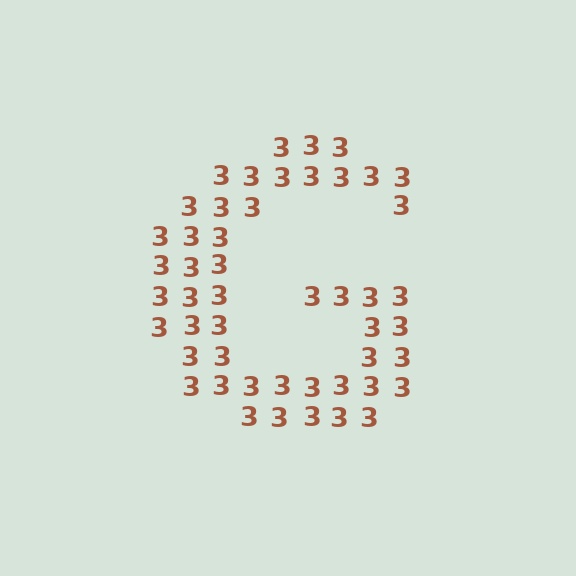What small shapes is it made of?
It is made of small digit 3's.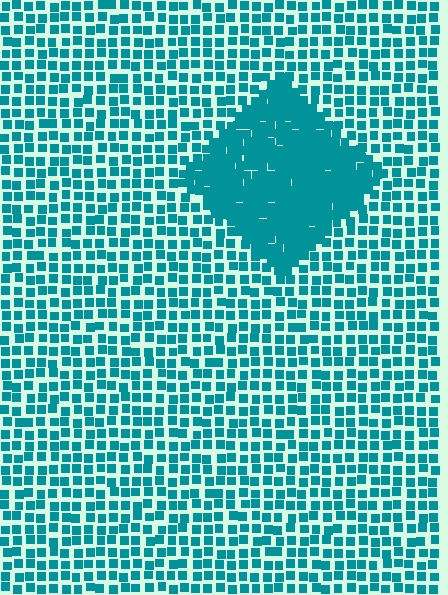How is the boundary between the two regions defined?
The boundary is defined by a change in element density (approximately 2.2x ratio). All elements are the same color, size, and shape.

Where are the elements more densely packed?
The elements are more densely packed inside the diamond boundary.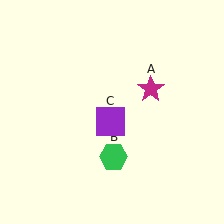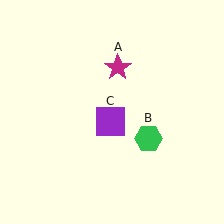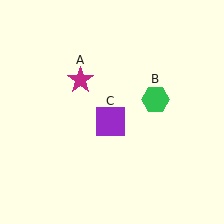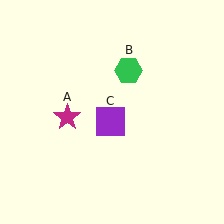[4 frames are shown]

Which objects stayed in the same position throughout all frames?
Purple square (object C) remained stationary.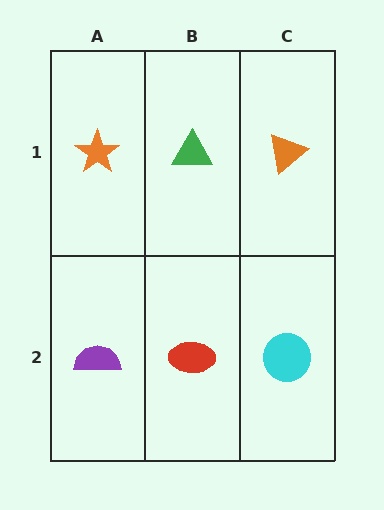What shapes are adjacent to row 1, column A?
A purple semicircle (row 2, column A), a green triangle (row 1, column B).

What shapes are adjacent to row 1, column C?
A cyan circle (row 2, column C), a green triangle (row 1, column B).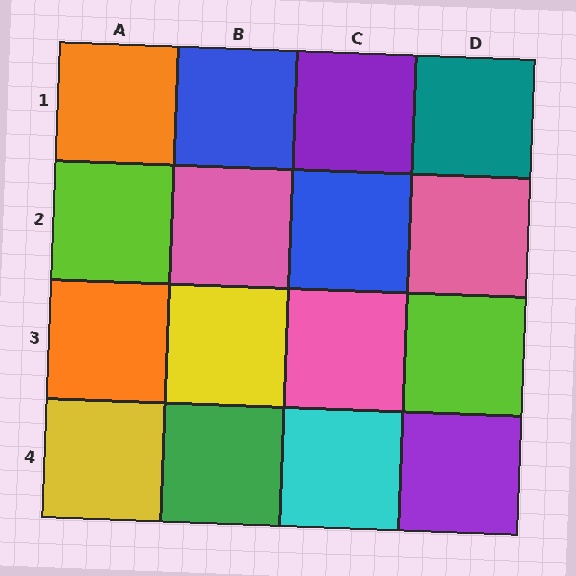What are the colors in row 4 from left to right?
Yellow, green, cyan, purple.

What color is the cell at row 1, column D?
Teal.